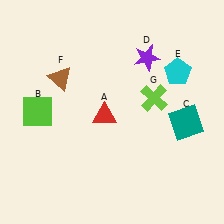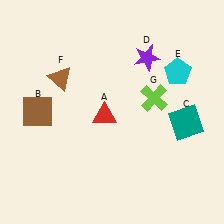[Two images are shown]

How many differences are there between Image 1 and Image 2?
There is 1 difference between the two images.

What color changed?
The square (B) changed from lime in Image 1 to brown in Image 2.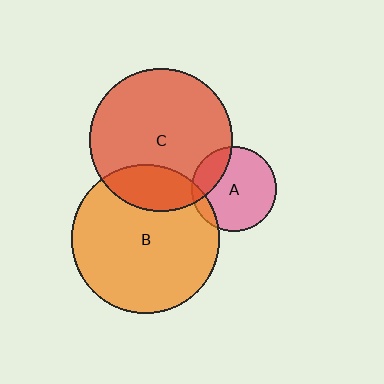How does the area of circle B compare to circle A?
Approximately 3.1 times.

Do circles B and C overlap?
Yes.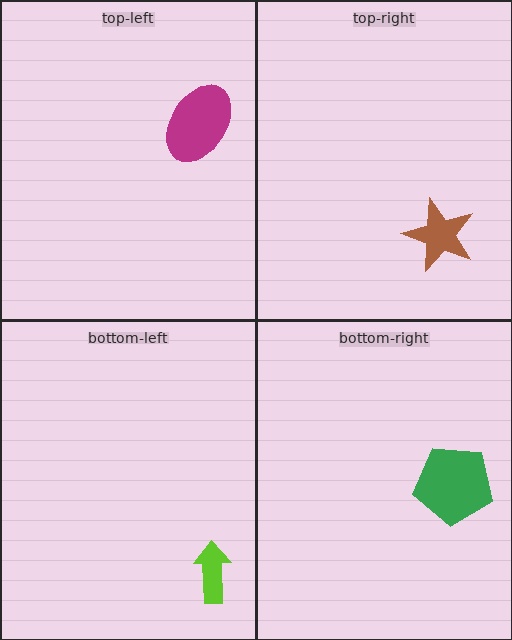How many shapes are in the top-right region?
1.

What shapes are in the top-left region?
The magenta ellipse.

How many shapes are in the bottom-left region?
1.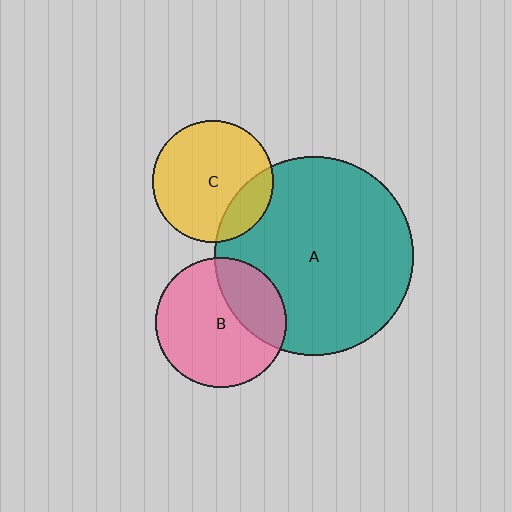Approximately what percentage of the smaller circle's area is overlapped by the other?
Approximately 20%.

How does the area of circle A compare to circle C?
Approximately 2.7 times.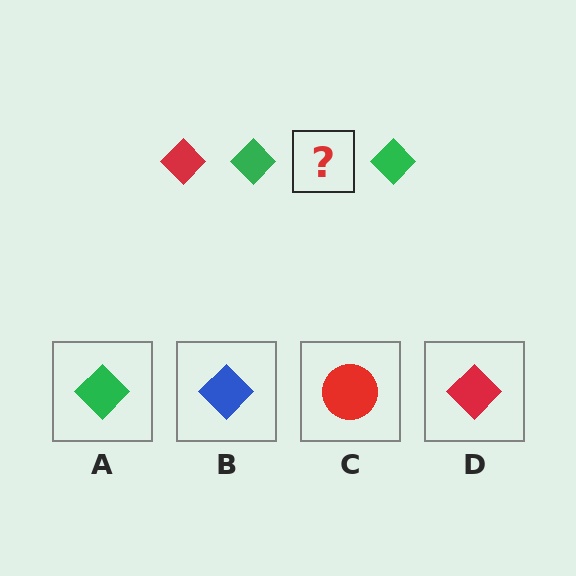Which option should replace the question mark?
Option D.